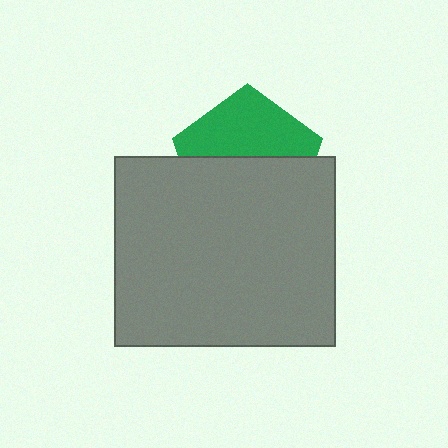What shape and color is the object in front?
The object in front is a gray rectangle.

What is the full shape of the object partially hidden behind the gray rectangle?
The partially hidden object is a green pentagon.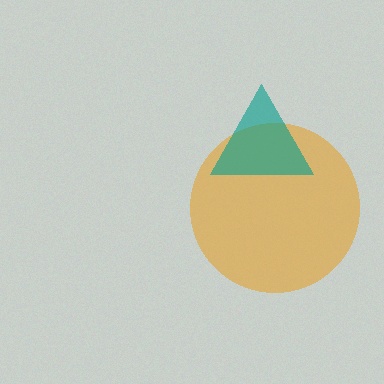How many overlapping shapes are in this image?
There are 2 overlapping shapes in the image.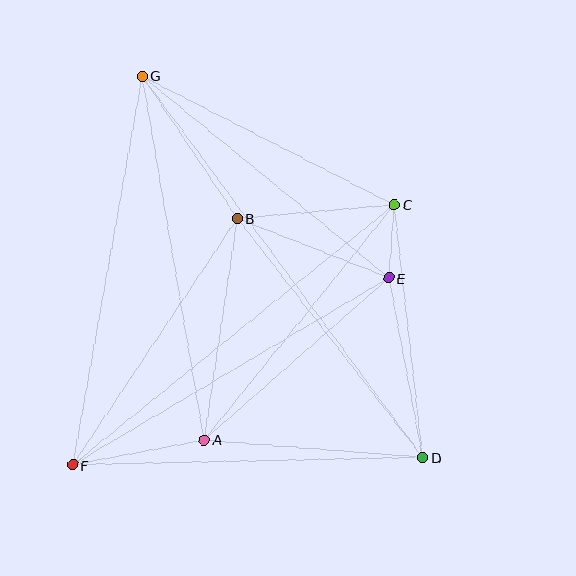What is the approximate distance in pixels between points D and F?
The distance between D and F is approximately 350 pixels.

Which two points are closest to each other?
Points C and E are closest to each other.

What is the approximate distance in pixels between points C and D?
The distance between C and D is approximately 255 pixels.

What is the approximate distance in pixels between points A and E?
The distance between A and E is approximately 245 pixels.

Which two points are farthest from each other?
Points D and G are farthest from each other.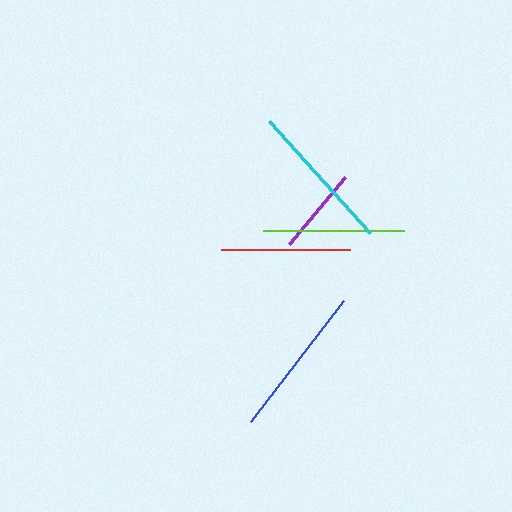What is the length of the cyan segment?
The cyan segment is approximately 151 pixels long.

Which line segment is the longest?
The blue line is the longest at approximately 153 pixels.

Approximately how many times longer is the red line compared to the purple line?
The red line is approximately 1.5 times the length of the purple line.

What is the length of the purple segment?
The purple segment is approximately 87 pixels long.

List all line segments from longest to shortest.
From longest to shortest: blue, cyan, lime, red, purple.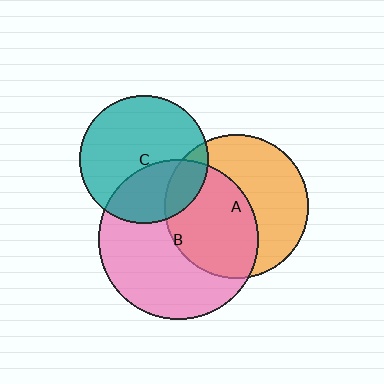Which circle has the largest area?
Circle B (pink).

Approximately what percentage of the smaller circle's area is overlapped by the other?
Approximately 50%.